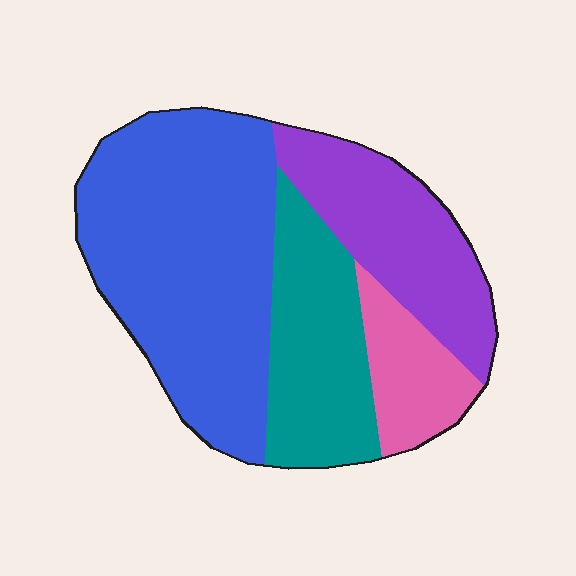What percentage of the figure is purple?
Purple takes up between a sixth and a third of the figure.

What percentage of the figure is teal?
Teal covers roughly 20% of the figure.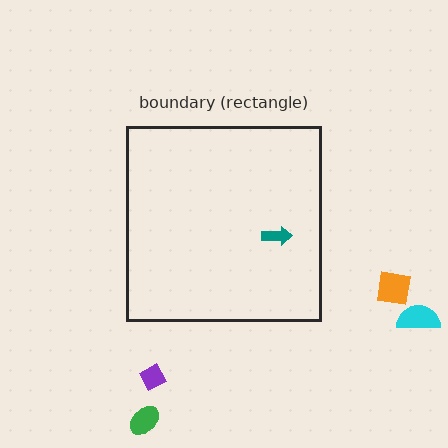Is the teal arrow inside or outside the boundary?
Inside.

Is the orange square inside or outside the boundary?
Outside.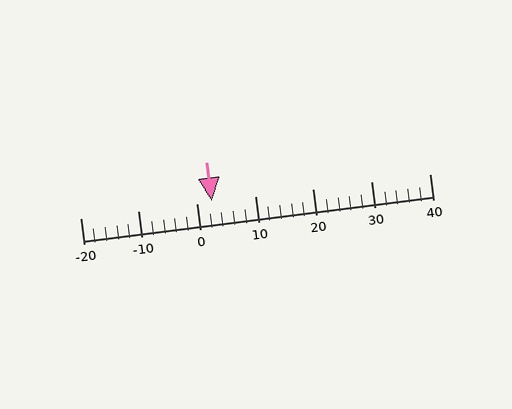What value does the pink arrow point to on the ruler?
The pink arrow points to approximately 2.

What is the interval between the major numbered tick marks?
The major tick marks are spaced 10 units apart.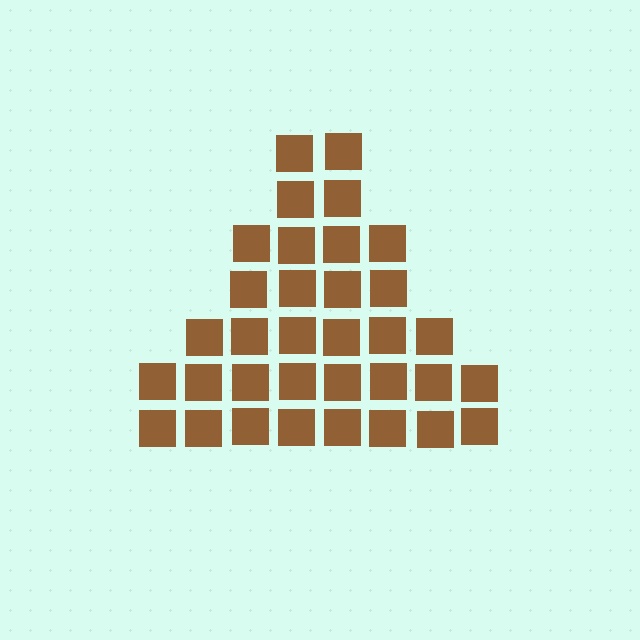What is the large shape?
The large shape is a triangle.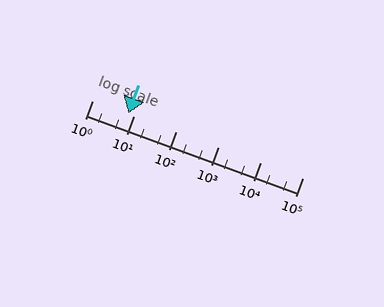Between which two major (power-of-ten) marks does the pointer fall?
The pointer is between 1 and 10.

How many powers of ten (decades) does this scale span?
The scale spans 5 decades, from 1 to 100000.